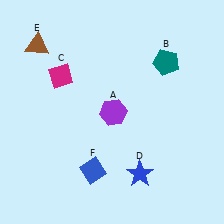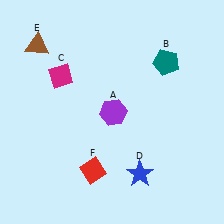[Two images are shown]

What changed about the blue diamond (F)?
In Image 1, F is blue. In Image 2, it changed to red.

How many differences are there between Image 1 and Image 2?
There is 1 difference between the two images.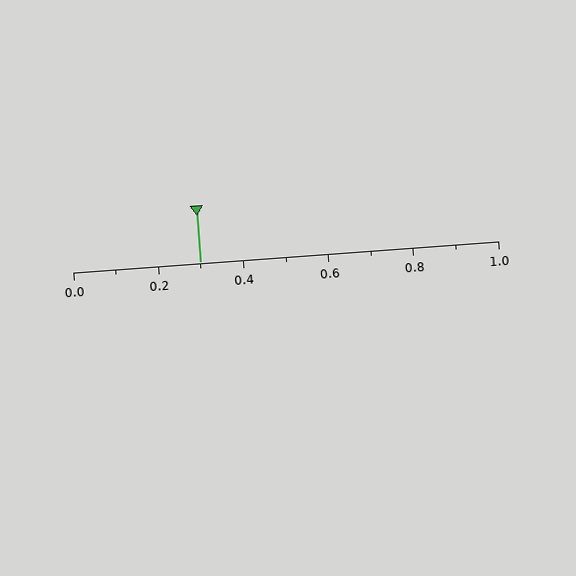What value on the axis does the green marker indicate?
The marker indicates approximately 0.3.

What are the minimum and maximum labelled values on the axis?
The axis runs from 0.0 to 1.0.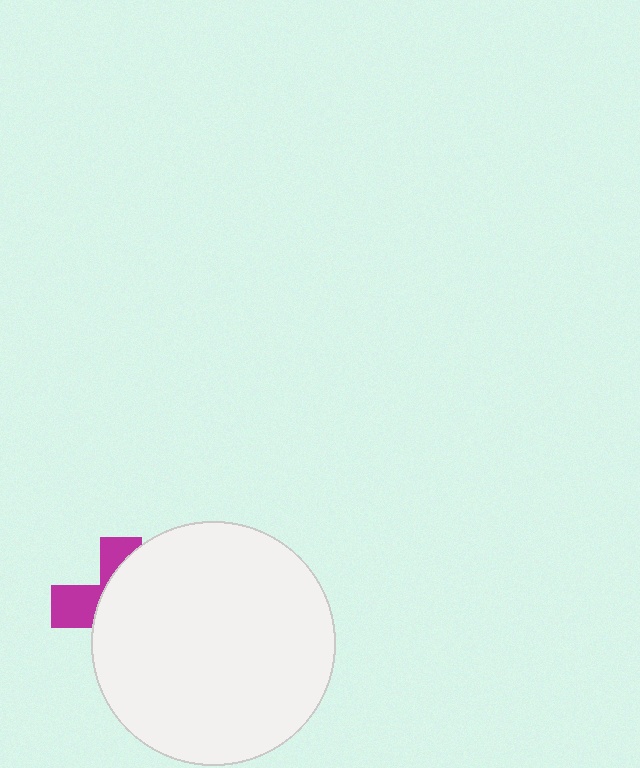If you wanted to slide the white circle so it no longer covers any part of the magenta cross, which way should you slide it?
Slide it right — that is the most direct way to separate the two shapes.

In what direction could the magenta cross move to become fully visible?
The magenta cross could move left. That would shift it out from behind the white circle entirely.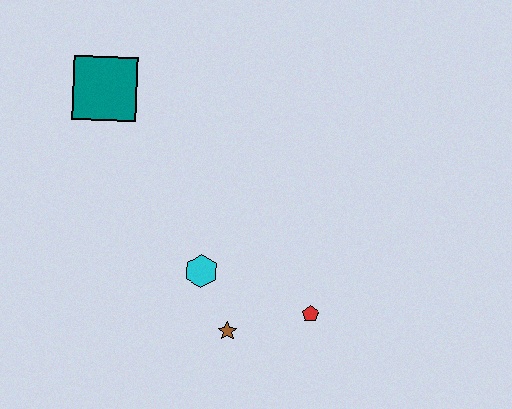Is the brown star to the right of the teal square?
Yes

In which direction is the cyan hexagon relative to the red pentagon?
The cyan hexagon is to the left of the red pentagon.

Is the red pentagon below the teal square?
Yes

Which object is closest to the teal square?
The cyan hexagon is closest to the teal square.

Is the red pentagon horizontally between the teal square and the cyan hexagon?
No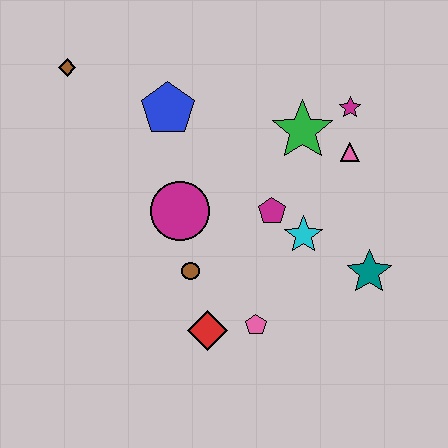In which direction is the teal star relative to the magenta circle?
The teal star is to the right of the magenta circle.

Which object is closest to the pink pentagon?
The red diamond is closest to the pink pentagon.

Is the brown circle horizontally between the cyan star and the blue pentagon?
Yes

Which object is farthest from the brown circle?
The brown diamond is farthest from the brown circle.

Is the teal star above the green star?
No